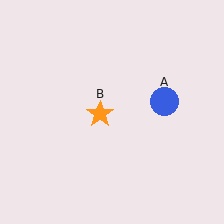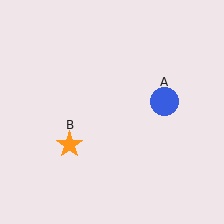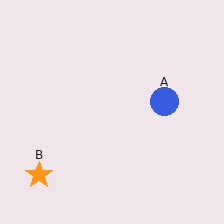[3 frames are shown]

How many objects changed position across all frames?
1 object changed position: orange star (object B).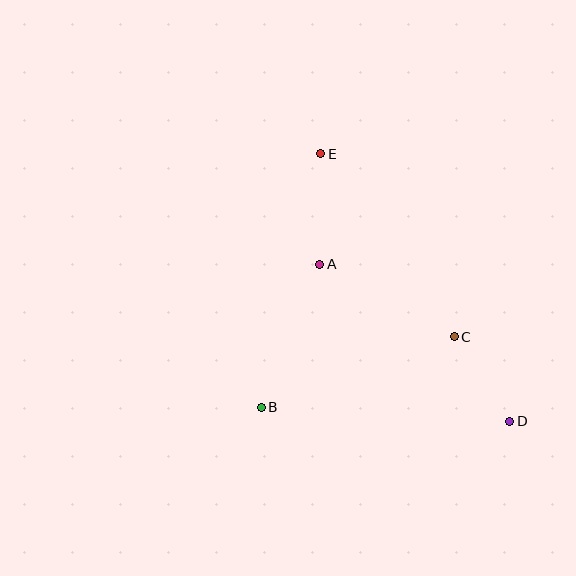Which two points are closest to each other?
Points C and D are closest to each other.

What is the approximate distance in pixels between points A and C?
The distance between A and C is approximately 153 pixels.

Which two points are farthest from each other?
Points D and E are farthest from each other.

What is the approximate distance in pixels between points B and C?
The distance between B and C is approximately 206 pixels.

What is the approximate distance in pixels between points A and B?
The distance between A and B is approximately 155 pixels.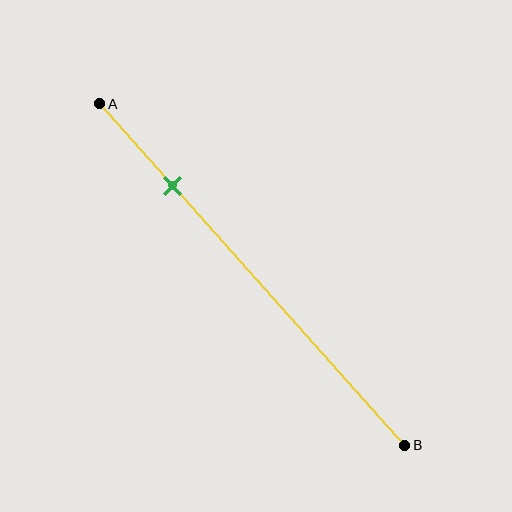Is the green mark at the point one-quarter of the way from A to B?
Yes, the mark is approximately at the one-quarter point.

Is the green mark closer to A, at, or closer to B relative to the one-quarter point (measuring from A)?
The green mark is approximately at the one-quarter point of segment AB.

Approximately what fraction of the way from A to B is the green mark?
The green mark is approximately 25% of the way from A to B.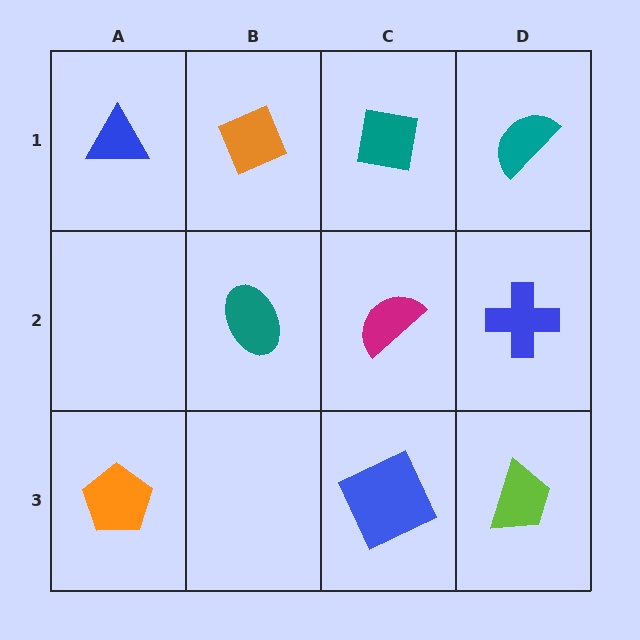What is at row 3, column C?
A blue square.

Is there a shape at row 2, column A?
No, that cell is empty.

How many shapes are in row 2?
3 shapes.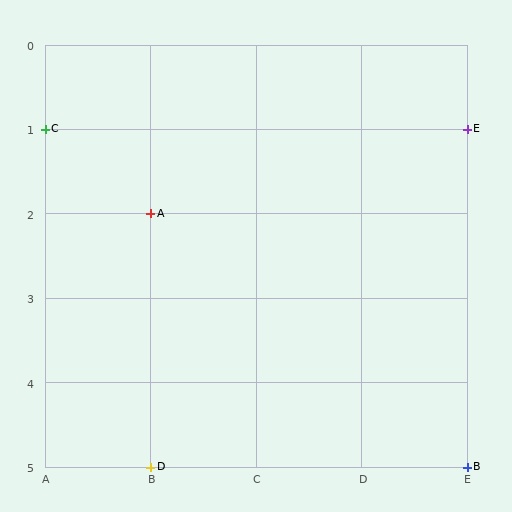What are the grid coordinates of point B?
Point B is at grid coordinates (E, 5).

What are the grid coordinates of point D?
Point D is at grid coordinates (B, 5).